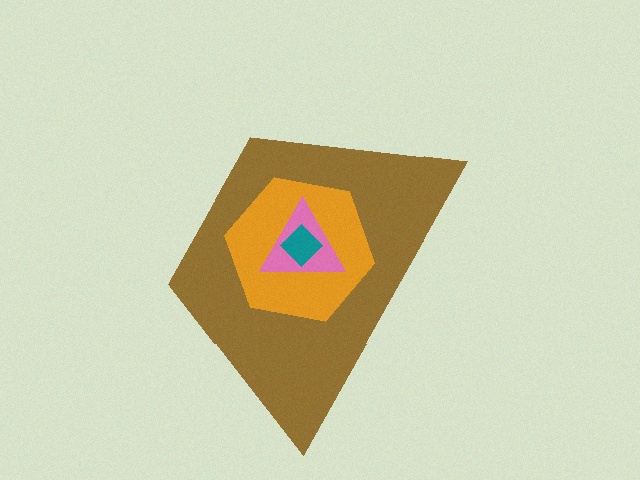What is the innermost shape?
The teal diamond.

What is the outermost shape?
The brown trapezoid.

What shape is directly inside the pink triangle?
The teal diamond.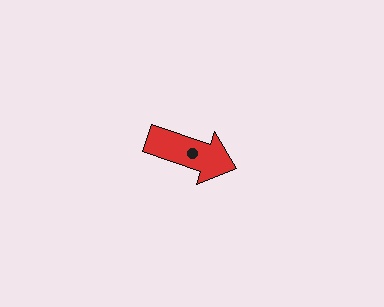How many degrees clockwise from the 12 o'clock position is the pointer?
Approximately 109 degrees.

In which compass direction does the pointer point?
East.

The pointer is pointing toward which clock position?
Roughly 4 o'clock.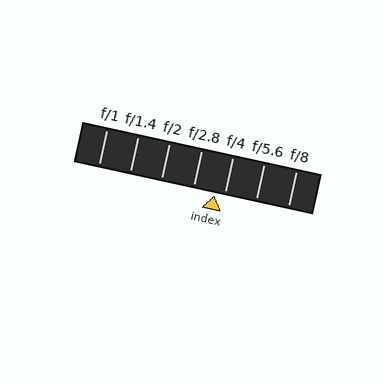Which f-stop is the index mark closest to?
The index mark is closest to f/4.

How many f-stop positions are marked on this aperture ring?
There are 7 f-stop positions marked.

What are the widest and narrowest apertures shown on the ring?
The widest aperture shown is f/1 and the narrowest is f/8.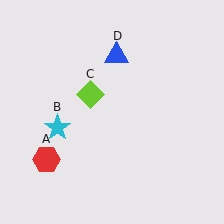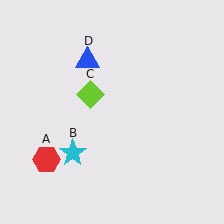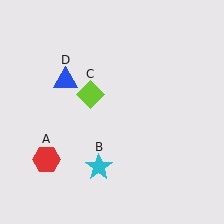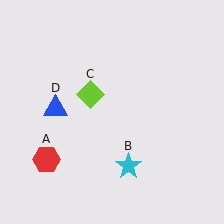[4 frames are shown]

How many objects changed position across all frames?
2 objects changed position: cyan star (object B), blue triangle (object D).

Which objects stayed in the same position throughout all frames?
Red hexagon (object A) and lime diamond (object C) remained stationary.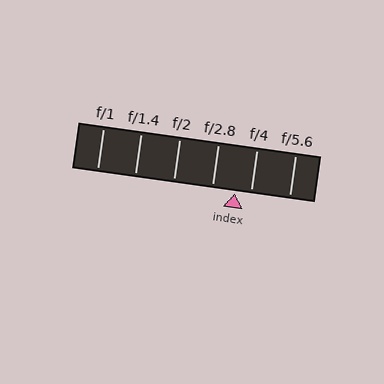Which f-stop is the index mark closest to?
The index mark is closest to f/4.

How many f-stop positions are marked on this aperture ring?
There are 6 f-stop positions marked.